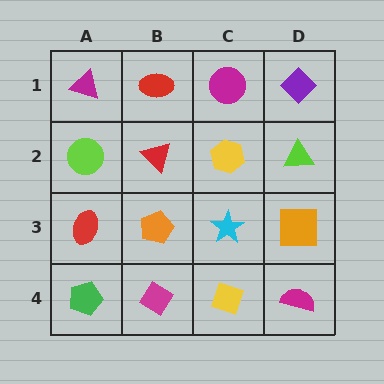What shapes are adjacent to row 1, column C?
A yellow hexagon (row 2, column C), a red ellipse (row 1, column B), a purple diamond (row 1, column D).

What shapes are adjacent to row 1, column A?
A lime circle (row 2, column A), a red ellipse (row 1, column B).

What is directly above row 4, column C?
A cyan star.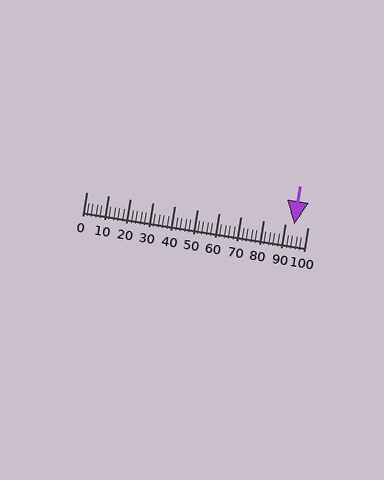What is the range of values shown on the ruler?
The ruler shows values from 0 to 100.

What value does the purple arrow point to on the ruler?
The purple arrow points to approximately 94.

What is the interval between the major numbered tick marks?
The major tick marks are spaced 10 units apart.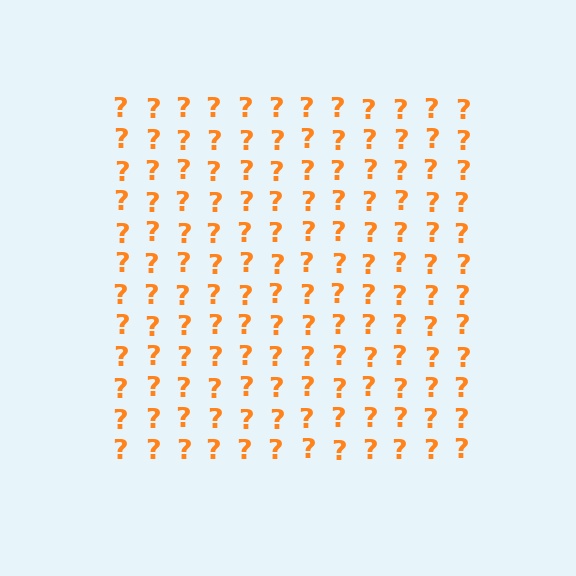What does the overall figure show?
The overall figure shows a square.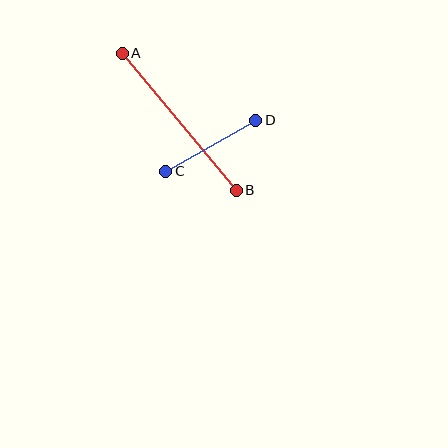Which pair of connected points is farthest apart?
Points A and B are farthest apart.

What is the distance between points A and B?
The distance is approximately 178 pixels.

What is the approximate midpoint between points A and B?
The midpoint is at approximately (179, 122) pixels.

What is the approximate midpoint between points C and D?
The midpoint is at approximately (211, 146) pixels.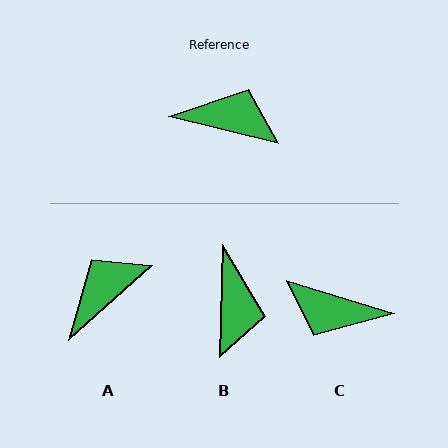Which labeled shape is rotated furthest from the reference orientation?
C, about 177 degrees away.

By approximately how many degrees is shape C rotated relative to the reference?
Approximately 177 degrees counter-clockwise.